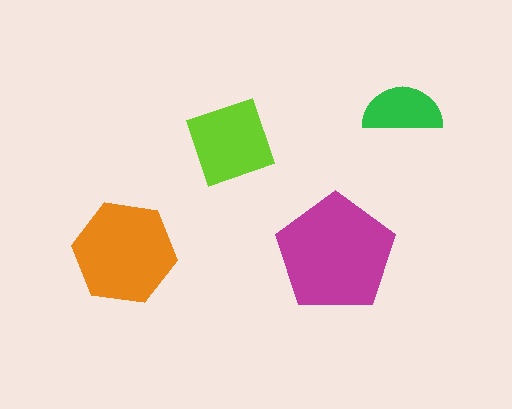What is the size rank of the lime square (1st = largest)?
3rd.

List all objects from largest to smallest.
The magenta pentagon, the orange hexagon, the lime square, the green semicircle.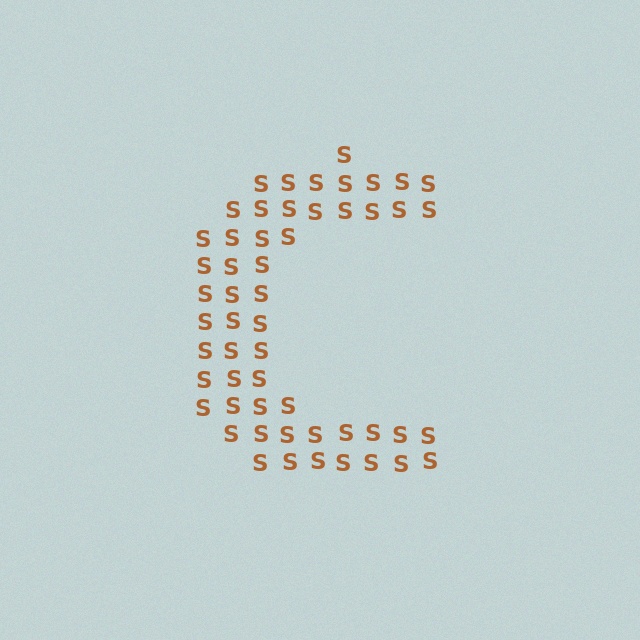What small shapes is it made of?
It is made of small letter S's.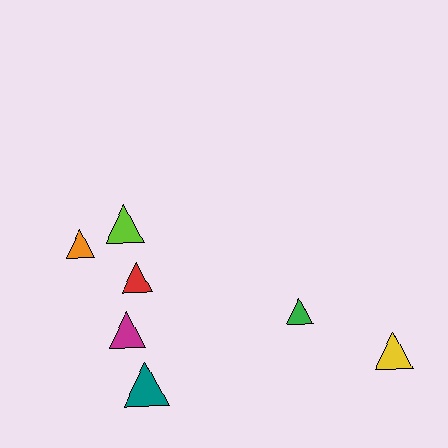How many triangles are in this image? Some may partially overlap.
There are 7 triangles.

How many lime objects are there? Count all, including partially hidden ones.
There is 1 lime object.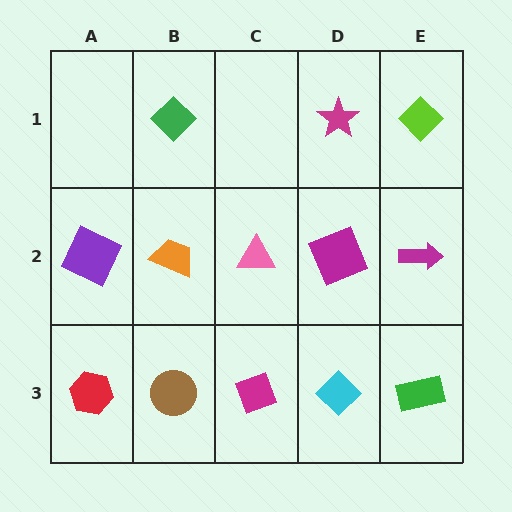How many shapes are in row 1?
3 shapes.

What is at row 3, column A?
A red hexagon.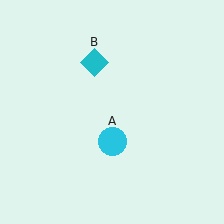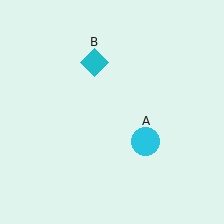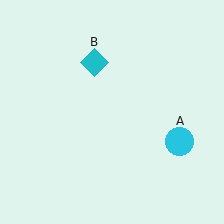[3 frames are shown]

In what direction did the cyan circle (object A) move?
The cyan circle (object A) moved right.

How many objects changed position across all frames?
1 object changed position: cyan circle (object A).